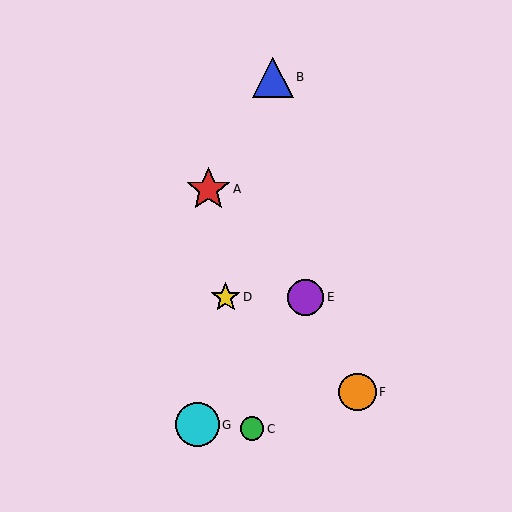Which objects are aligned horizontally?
Objects D, E are aligned horizontally.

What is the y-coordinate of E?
Object E is at y≈297.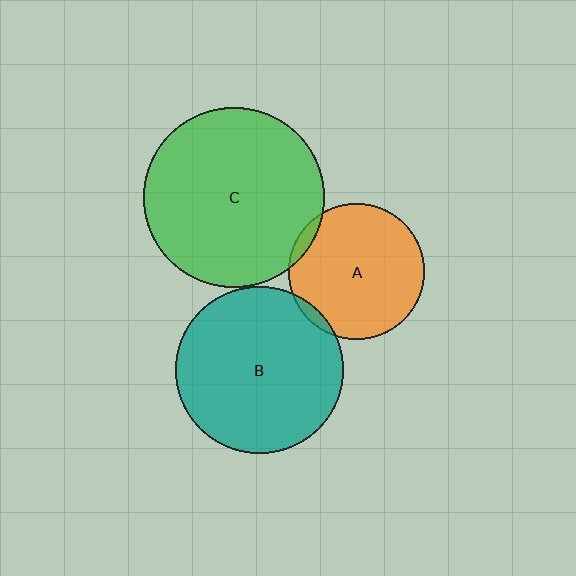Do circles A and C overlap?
Yes.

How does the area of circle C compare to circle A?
Approximately 1.8 times.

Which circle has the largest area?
Circle C (green).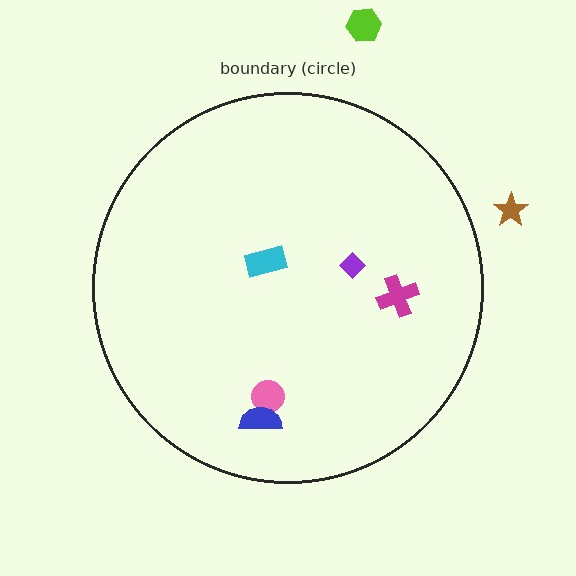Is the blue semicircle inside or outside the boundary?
Inside.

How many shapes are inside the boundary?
5 inside, 2 outside.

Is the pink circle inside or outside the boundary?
Inside.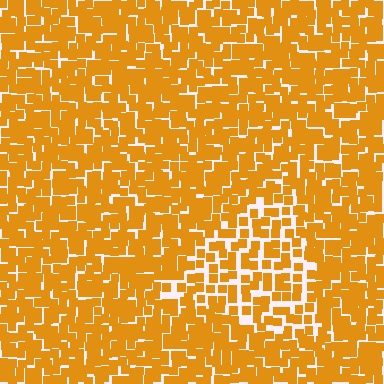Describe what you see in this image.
The image contains small orange elements arranged at two different densities. A triangle-shaped region is visible where the elements are less densely packed than the surrounding area.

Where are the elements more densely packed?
The elements are more densely packed outside the triangle boundary.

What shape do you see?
I see a triangle.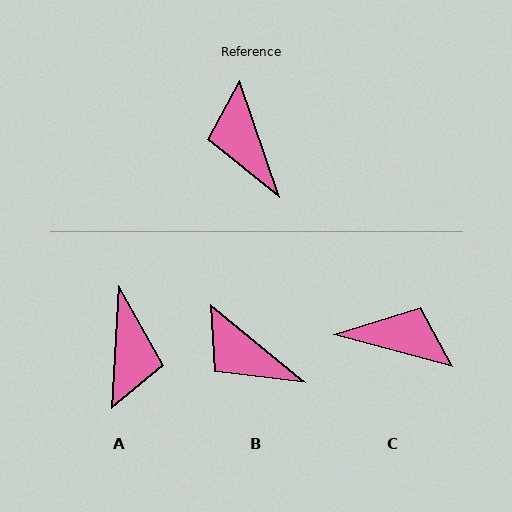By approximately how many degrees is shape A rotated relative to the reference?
Approximately 158 degrees counter-clockwise.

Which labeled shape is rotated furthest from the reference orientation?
A, about 158 degrees away.